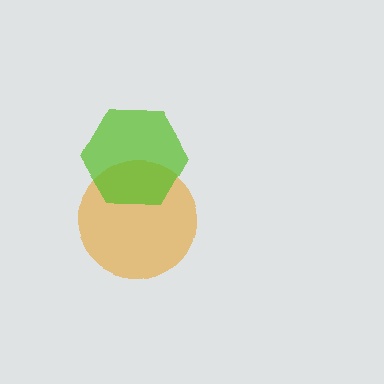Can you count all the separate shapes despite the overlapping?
Yes, there are 2 separate shapes.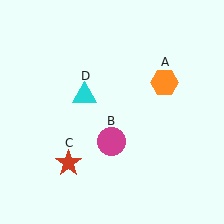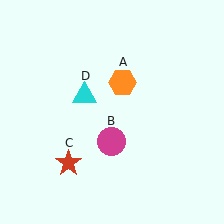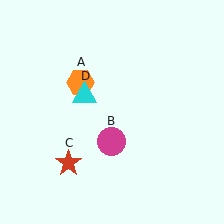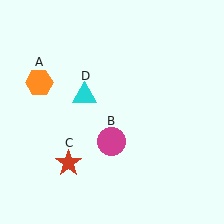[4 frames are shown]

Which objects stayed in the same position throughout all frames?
Magenta circle (object B) and red star (object C) and cyan triangle (object D) remained stationary.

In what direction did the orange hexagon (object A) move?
The orange hexagon (object A) moved left.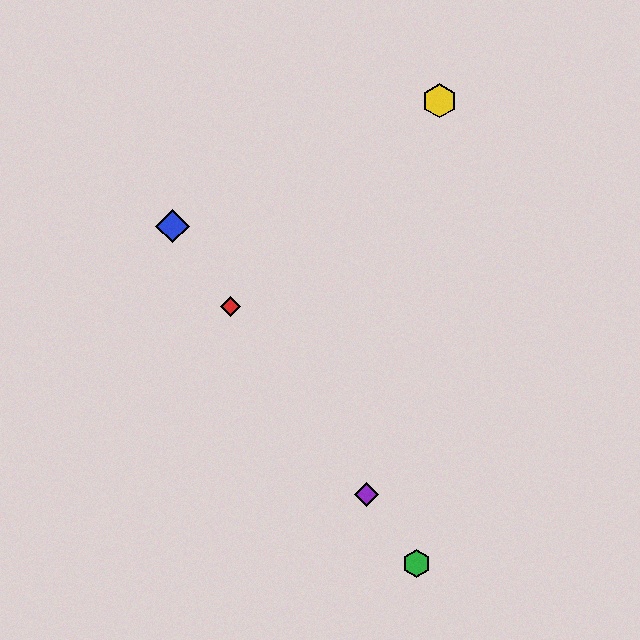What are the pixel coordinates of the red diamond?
The red diamond is at (231, 306).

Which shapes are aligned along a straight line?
The red diamond, the blue diamond, the green hexagon, the purple diamond are aligned along a straight line.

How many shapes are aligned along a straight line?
4 shapes (the red diamond, the blue diamond, the green hexagon, the purple diamond) are aligned along a straight line.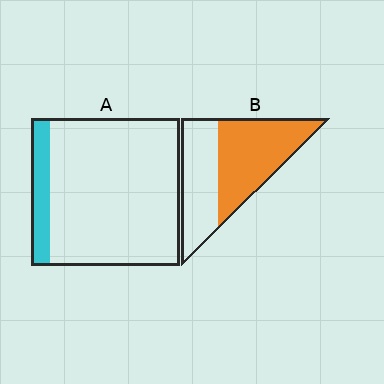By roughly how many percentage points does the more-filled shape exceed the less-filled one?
By roughly 45 percentage points (B over A).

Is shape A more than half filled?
No.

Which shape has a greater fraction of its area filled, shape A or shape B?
Shape B.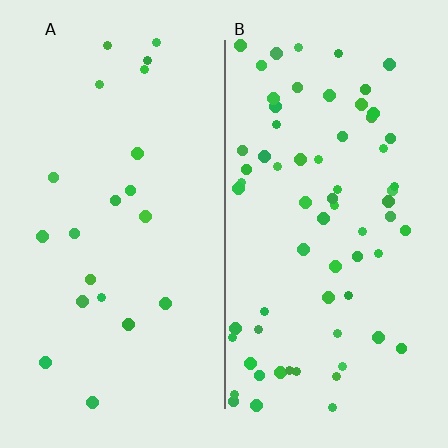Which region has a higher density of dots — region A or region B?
B (the right).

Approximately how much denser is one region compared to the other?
Approximately 3.2× — region B over region A.